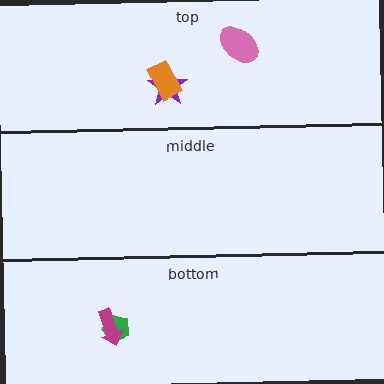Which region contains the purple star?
The top region.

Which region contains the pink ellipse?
The top region.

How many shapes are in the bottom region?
2.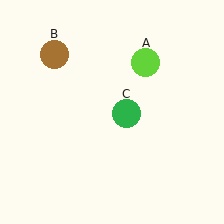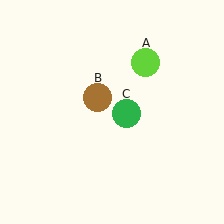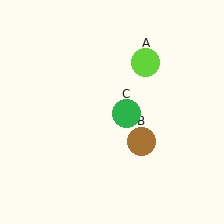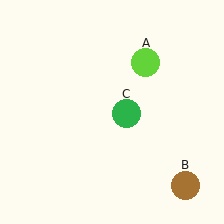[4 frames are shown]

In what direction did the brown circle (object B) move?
The brown circle (object B) moved down and to the right.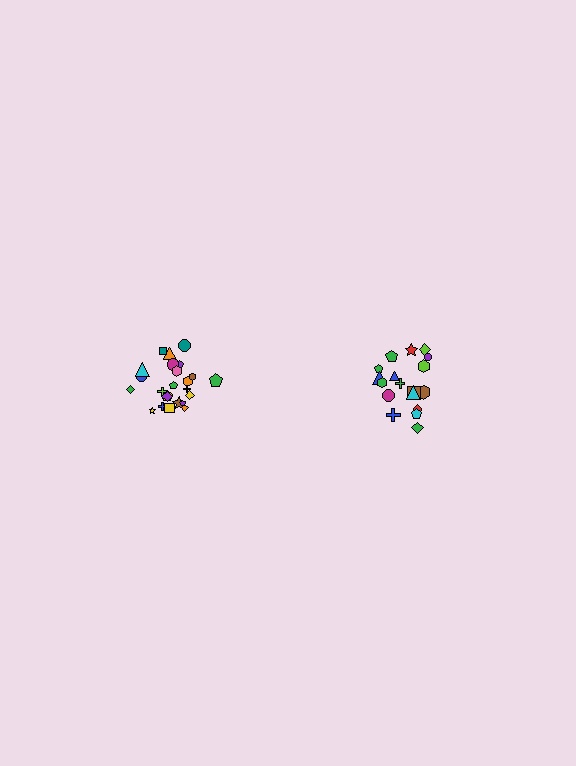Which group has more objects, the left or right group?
The left group.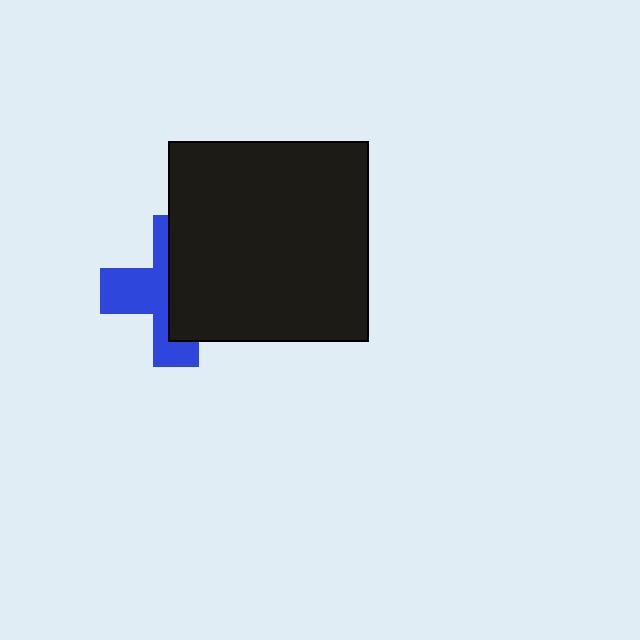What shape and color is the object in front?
The object in front is a black square.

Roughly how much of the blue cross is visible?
About half of it is visible (roughly 46%).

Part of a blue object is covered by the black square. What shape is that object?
It is a cross.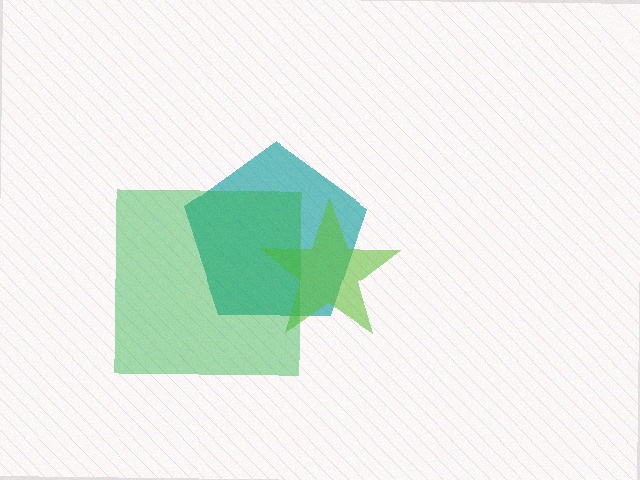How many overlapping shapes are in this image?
There are 3 overlapping shapes in the image.